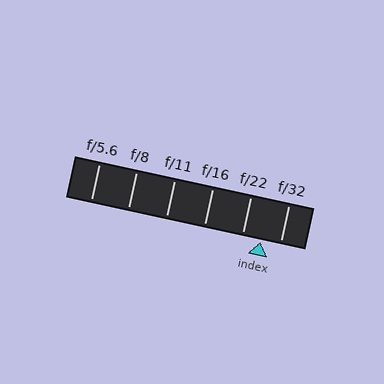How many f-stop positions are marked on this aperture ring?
There are 6 f-stop positions marked.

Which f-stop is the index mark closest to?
The index mark is closest to f/32.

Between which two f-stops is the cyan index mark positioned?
The index mark is between f/22 and f/32.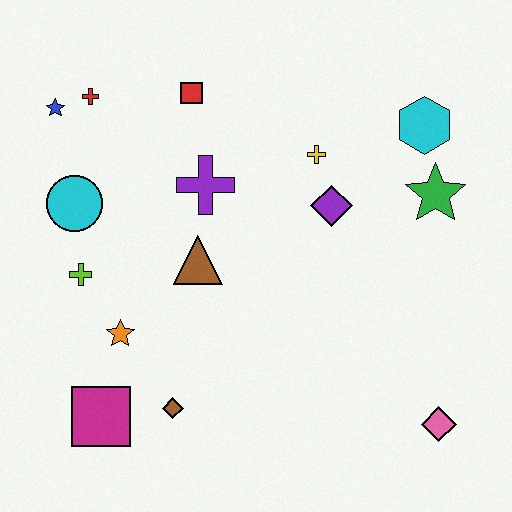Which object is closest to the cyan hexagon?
The green star is closest to the cyan hexagon.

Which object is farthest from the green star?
The magenta square is farthest from the green star.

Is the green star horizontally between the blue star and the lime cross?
No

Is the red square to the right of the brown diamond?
Yes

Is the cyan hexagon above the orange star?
Yes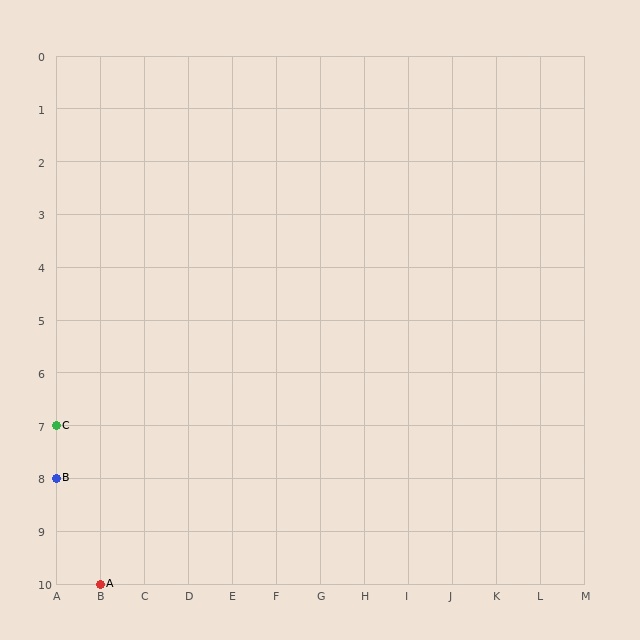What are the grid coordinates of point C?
Point C is at grid coordinates (A, 7).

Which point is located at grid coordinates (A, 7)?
Point C is at (A, 7).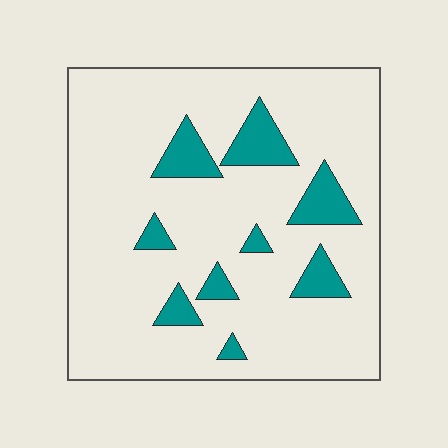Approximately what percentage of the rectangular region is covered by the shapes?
Approximately 15%.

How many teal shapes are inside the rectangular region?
9.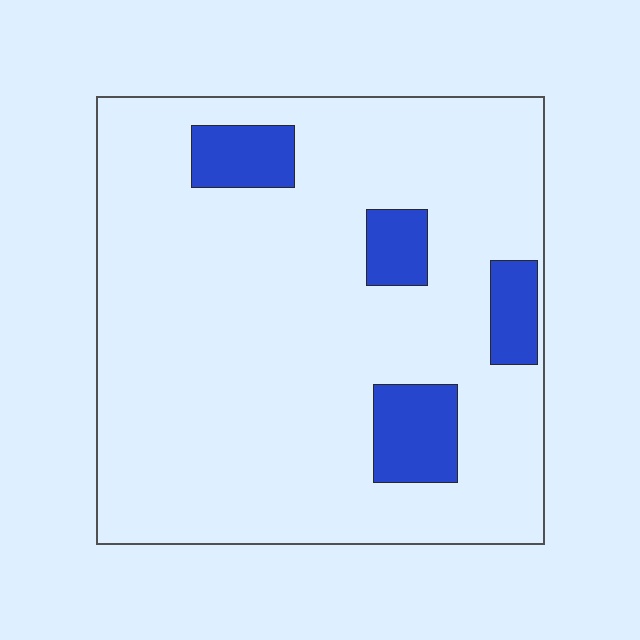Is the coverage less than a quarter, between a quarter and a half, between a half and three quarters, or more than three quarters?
Less than a quarter.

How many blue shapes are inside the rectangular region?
4.